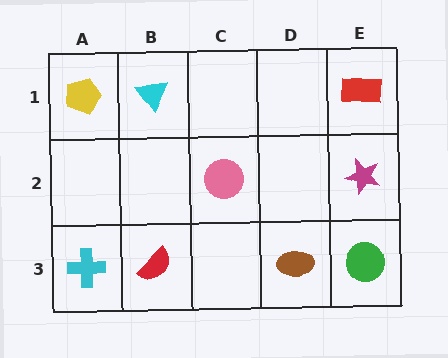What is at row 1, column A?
A yellow pentagon.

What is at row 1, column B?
A cyan triangle.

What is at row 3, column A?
A cyan cross.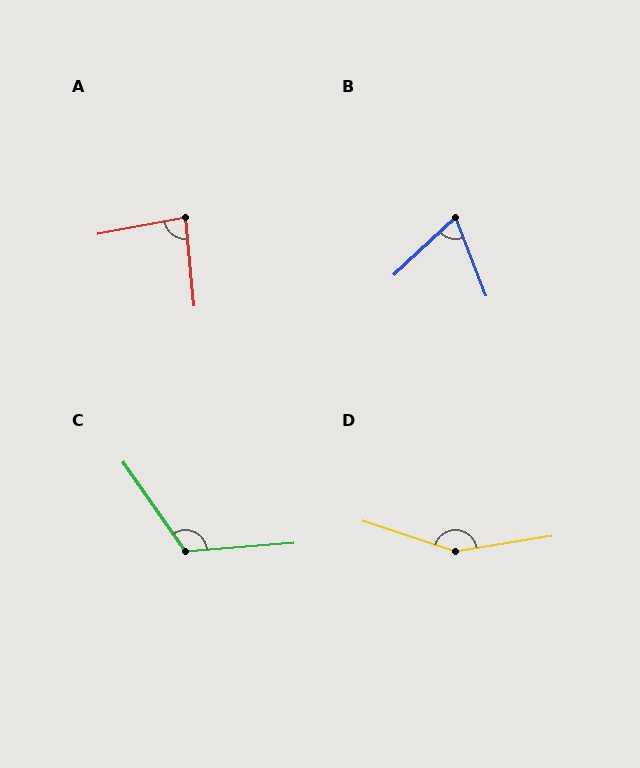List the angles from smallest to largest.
B (68°), A (84°), C (121°), D (153°).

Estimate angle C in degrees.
Approximately 121 degrees.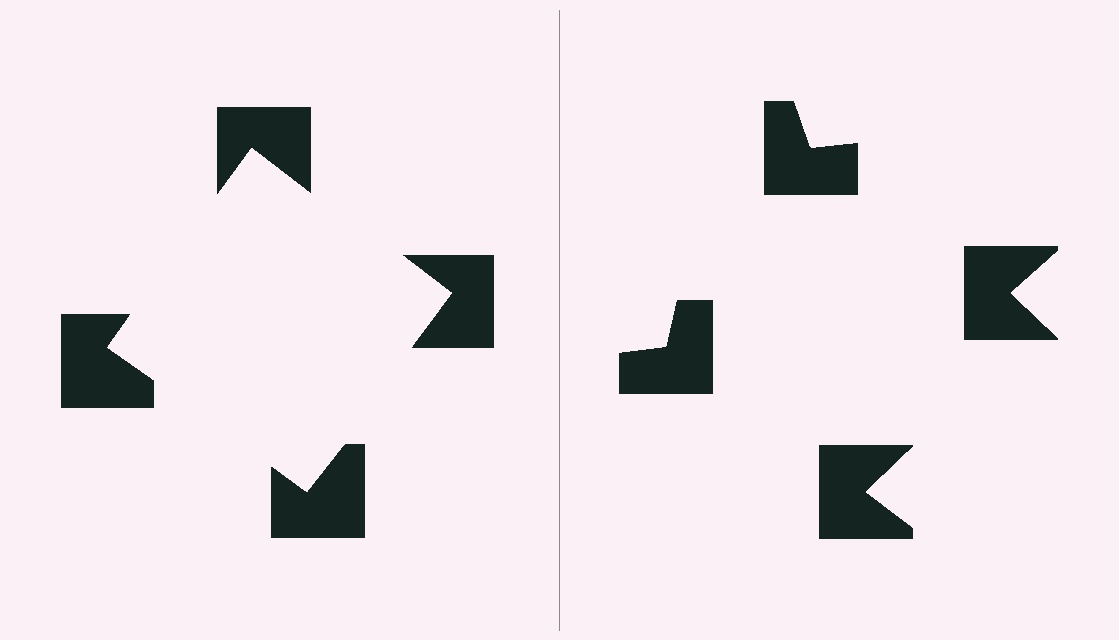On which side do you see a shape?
An illusory square appears on the left side. On the right side the wedge cuts are rotated, so no coherent shape forms.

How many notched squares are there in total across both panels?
8 — 4 on each side.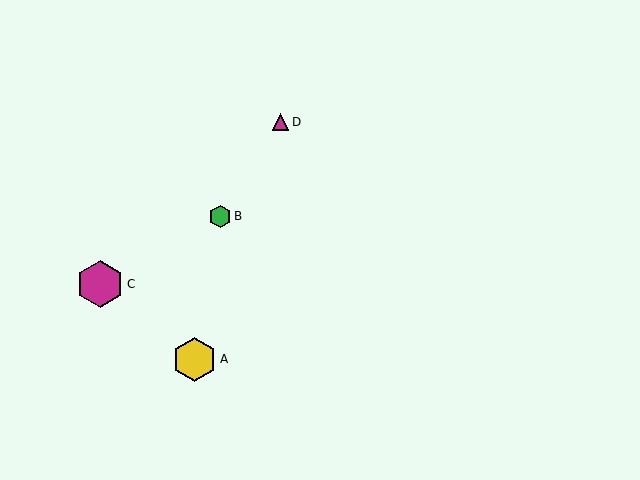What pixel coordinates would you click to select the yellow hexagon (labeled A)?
Click at (195, 359) to select the yellow hexagon A.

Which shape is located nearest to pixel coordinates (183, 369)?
The yellow hexagon (labeled A) at (195, 359) is nearest to that location.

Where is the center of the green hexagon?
The center of the green hexagon is at (220, 216).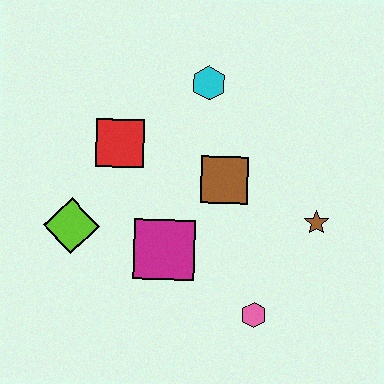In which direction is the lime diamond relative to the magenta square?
The lime diamond is to the left of the magenta square.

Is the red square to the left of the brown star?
Yes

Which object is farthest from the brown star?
The lime diamond is farthest from the brown star.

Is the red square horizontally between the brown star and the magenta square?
No